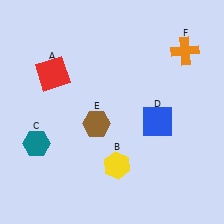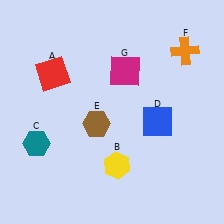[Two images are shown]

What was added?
A magenta square (G) was added in Image 2.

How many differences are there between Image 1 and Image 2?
There is 1 difference between the two images.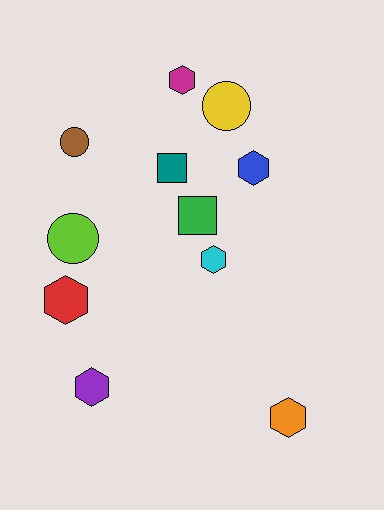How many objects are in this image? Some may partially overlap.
There are 11 objects.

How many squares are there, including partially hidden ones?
There are 2 squares.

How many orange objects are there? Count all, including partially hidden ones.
There is 1 orange object.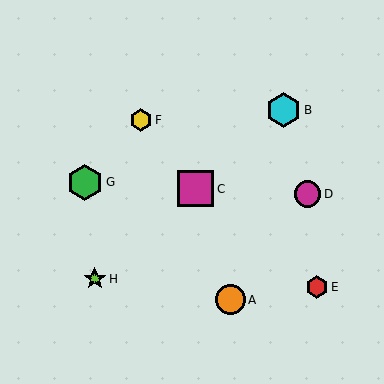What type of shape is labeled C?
Shape C is a magenta square.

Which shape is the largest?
The magenta square (labeled C) is the largest.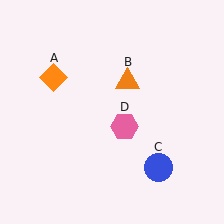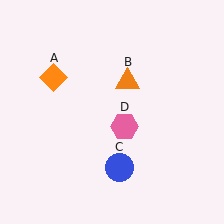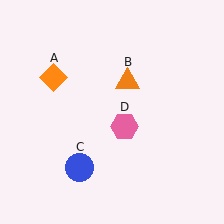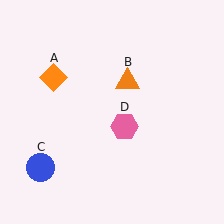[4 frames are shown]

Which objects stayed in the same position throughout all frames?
Orange diamond (object A) and orange triangle (object B) and pink hexagon (object D) remained stationary.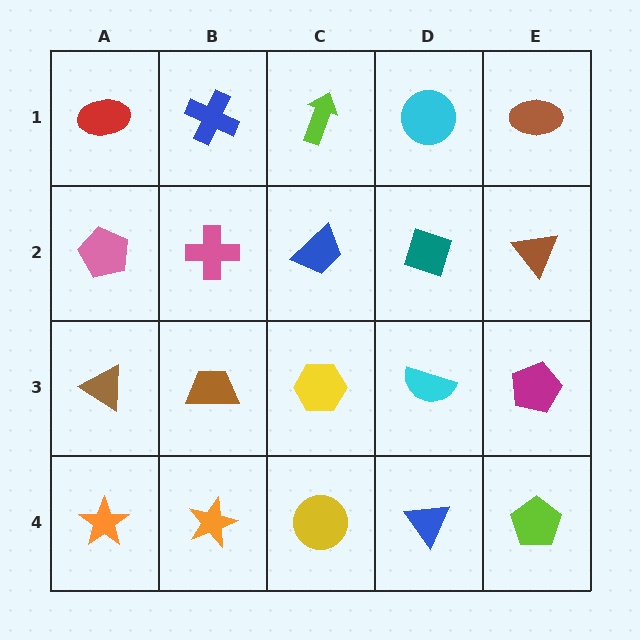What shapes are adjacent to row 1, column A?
A pink pentagon (row 2, column A), a blue cross (row 1, column B).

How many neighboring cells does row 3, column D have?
4.